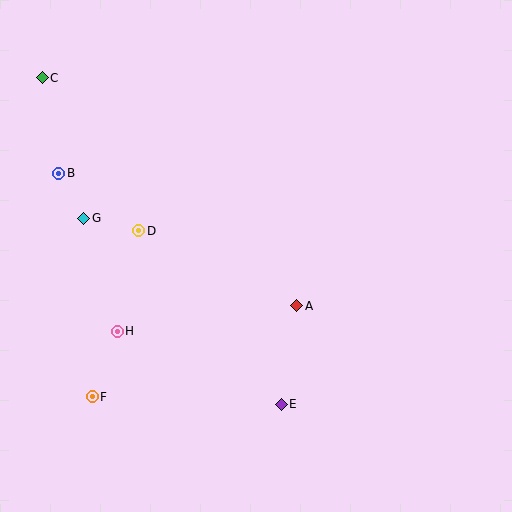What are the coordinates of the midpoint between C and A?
The midpoint between C and A is at (170, 192).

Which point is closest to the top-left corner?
Point C is closest to the top-left corner.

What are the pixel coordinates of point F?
Point F is at (92, 397).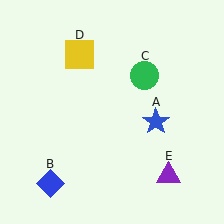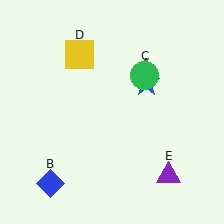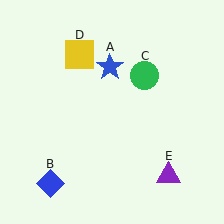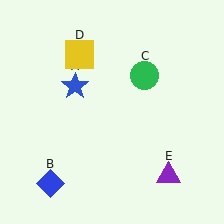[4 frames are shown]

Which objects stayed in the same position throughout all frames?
Blue diamond (object B) and green circle (object C) and yellow square (object D) and purple triangle (object E) remained stationary.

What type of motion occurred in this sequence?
The blue star (object A) rotated counterclockwise around the center of the scene.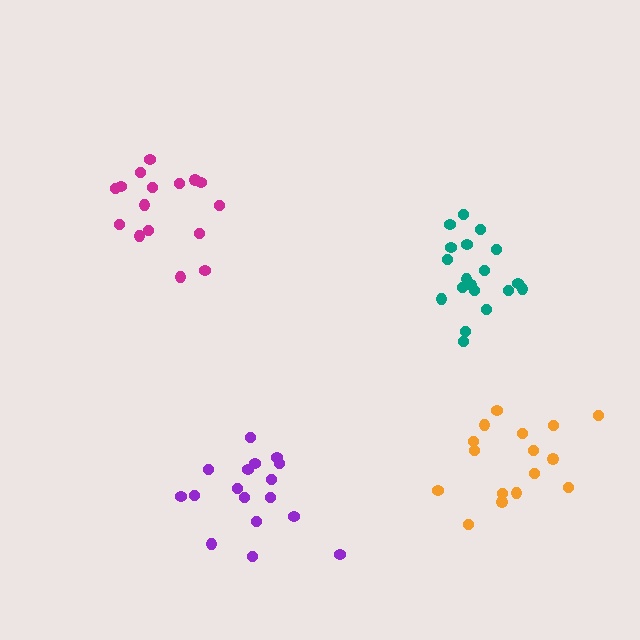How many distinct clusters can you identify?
There are 4 distinct clusters.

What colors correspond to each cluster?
The clusters are colored: magenta, purple, orange, teal.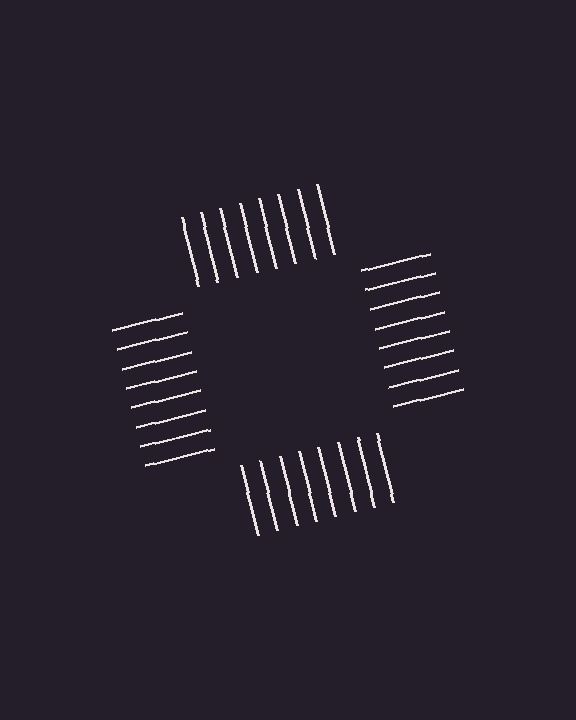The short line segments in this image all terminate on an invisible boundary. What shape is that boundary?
An illusory square — the line segments terminate on its edges but no continuous stroke is drawn.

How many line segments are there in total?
32 — 8 along each of the 4 edges.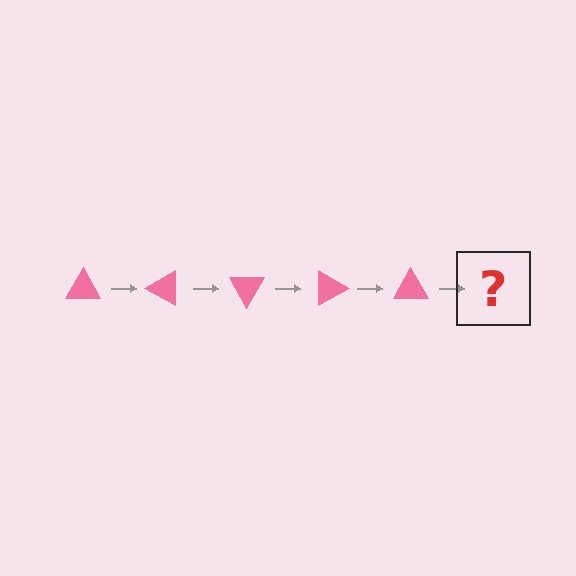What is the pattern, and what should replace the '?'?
The pattern is that the triangle rotates 30 degrees each step. The '?' should be a pink triangle rotated 150 degrees.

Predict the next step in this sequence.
The next step is a pink triangle rotated 150 degrees.